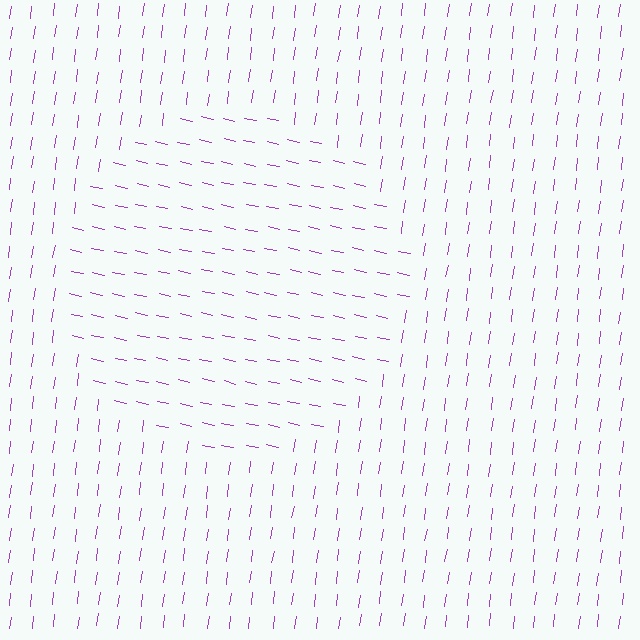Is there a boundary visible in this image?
Yes, there is a texture boundary formed by a change in line orientation.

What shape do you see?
I see a circle.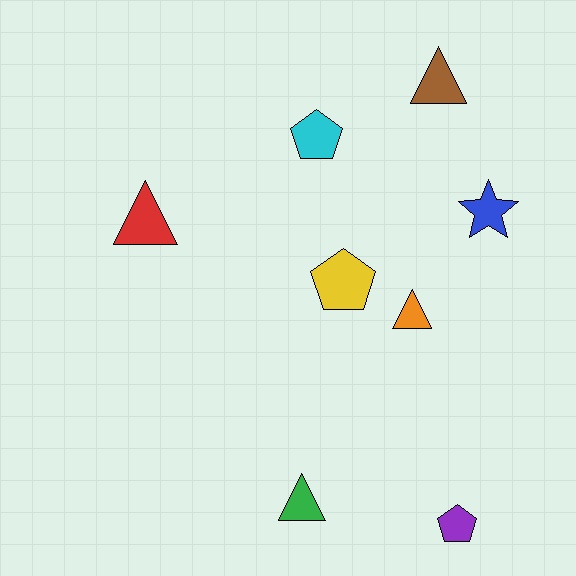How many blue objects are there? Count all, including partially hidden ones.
There is 1 blue object.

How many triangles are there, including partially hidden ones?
There are 4 triangles.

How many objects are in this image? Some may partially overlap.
There are 8 objects.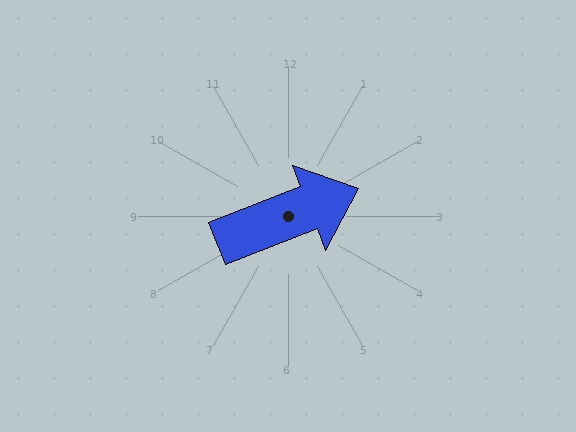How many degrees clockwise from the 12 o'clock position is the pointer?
Approximately 69 degrees.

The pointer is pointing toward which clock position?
Roughly 2 o'clock.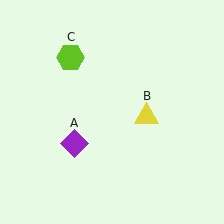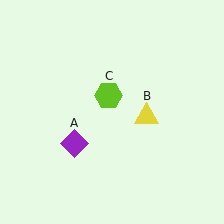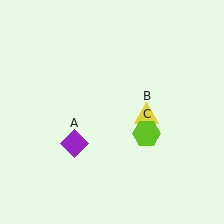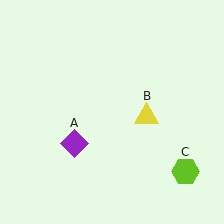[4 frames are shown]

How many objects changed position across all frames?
1 object changed position: lime hexagon (object C).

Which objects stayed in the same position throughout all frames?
Purple diamond (object A) and yellow triangle (object B) remained stationary.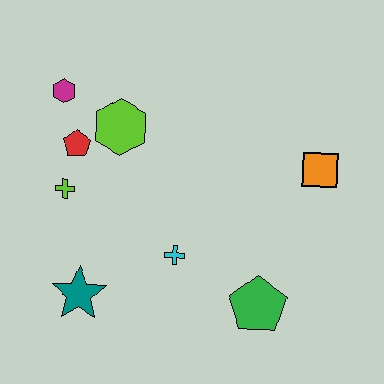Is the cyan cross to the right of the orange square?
No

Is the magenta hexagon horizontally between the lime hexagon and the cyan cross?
No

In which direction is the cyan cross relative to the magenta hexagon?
The cyan cross is below the magenta hexagon.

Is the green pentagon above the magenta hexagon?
No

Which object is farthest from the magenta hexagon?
The green pentagon is farthest from the magenta hexagon.